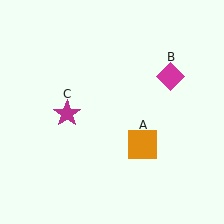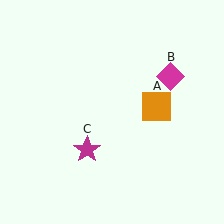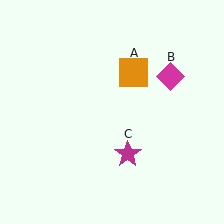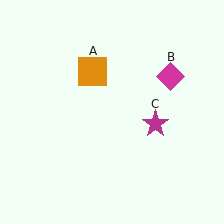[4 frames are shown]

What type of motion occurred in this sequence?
The orange square (object A), magenta star (object C) rotated counterclockwise around the center of the scene.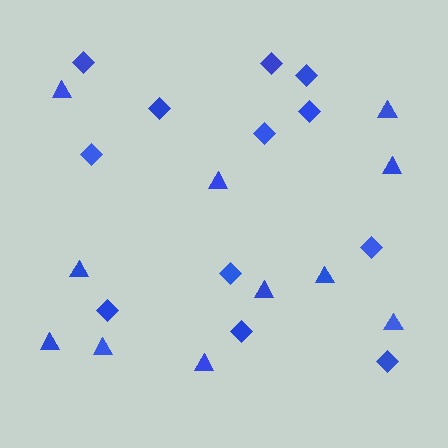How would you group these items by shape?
There are 2 groups: one group of triangles (11) and one group of diamonds (12).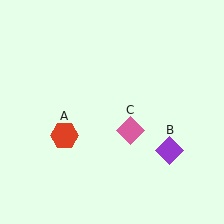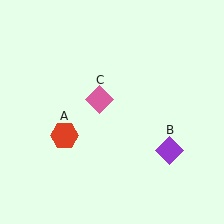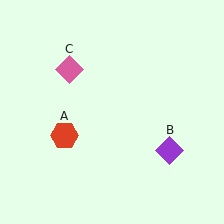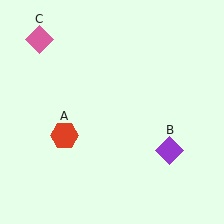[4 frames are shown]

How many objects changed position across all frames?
1 object changed position: pink diamond (object C).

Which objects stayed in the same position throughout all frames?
Red hexagon (object A) and purple diamond (object B) remained stationary.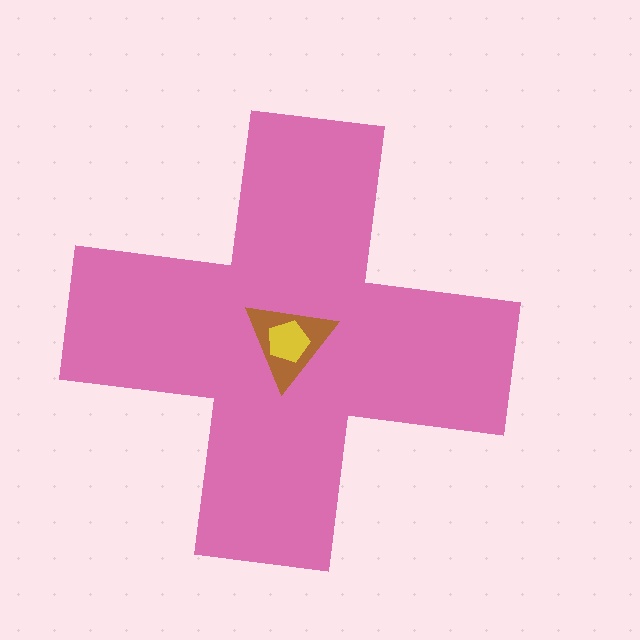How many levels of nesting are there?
3.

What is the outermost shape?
The pink cross.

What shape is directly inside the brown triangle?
The yellow pentagon.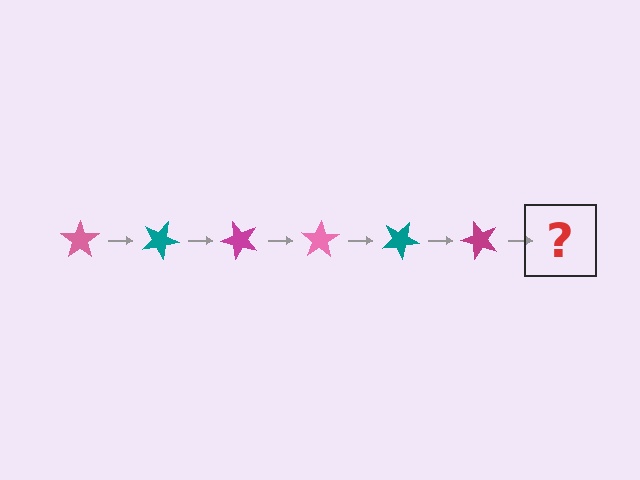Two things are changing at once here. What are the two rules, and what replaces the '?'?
The two rules are that it rotates 25 degrees each step and the color cycles through pink, teal, and magenta. The '?' should be a pink star, rotated 150 degrees from the start.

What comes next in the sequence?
The next element should be a pink star, rotated 150 degrees from the start.